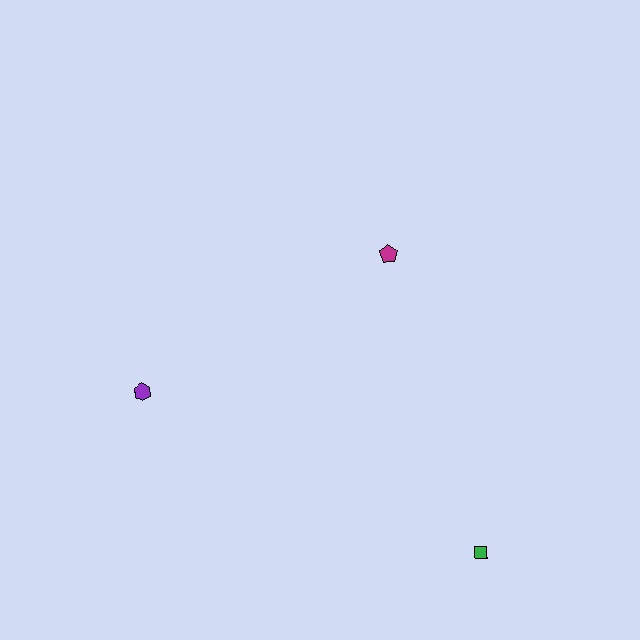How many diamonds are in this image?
There are no diamonds.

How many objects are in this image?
There are 3 objects.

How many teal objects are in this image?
There are no teal objects.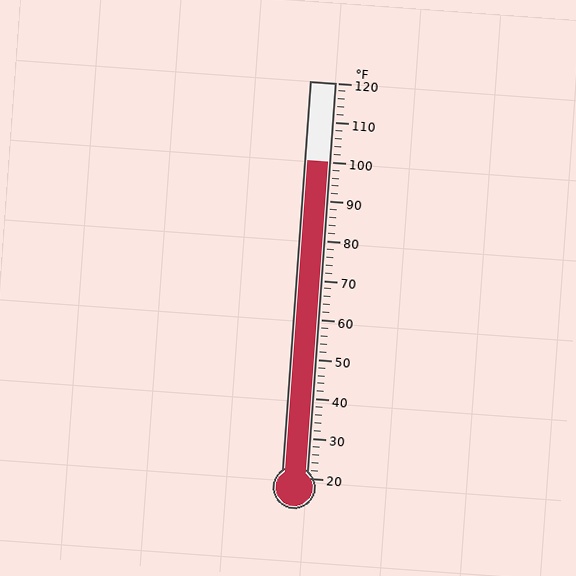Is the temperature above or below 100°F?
The temperature is at 100°F.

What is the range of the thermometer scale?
The thermometer scale ranges from 20°F to 120°F.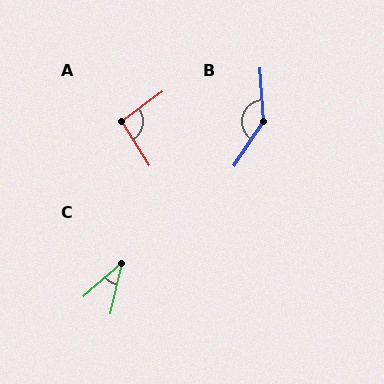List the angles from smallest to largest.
C (36°), A (94°), B (143°).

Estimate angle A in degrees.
Approximately 94 degrees.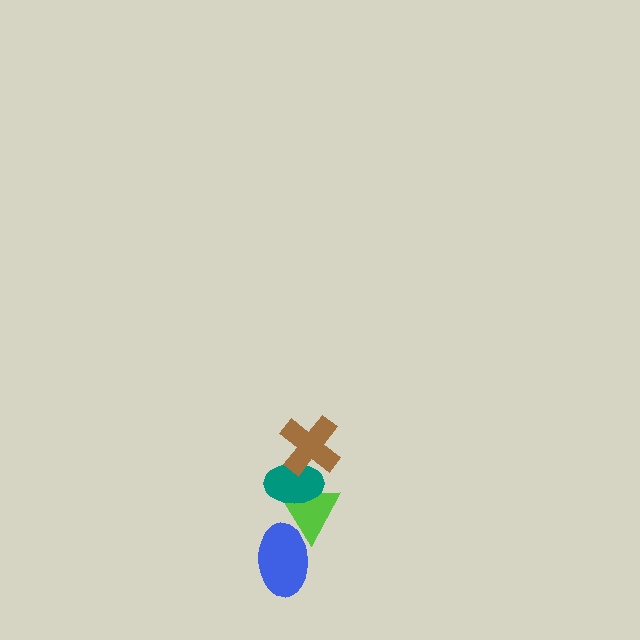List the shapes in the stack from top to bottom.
From top to bottom: the brown cross, the teal ellipse, the lime triangle, the blue ellipse.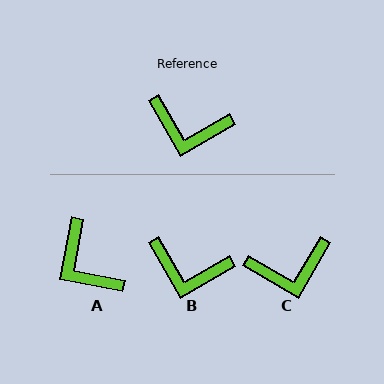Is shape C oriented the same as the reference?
No, it is off by about 30 degrees.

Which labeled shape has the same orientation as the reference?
B.